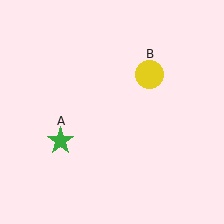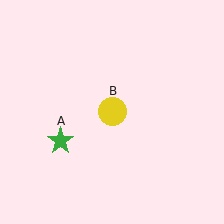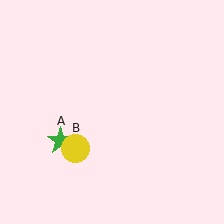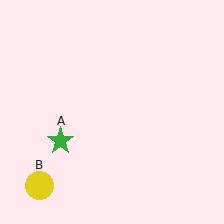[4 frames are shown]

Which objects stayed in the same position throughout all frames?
Green star (object A) remained stationary.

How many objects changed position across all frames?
1 object changed position: yellow circle (object B).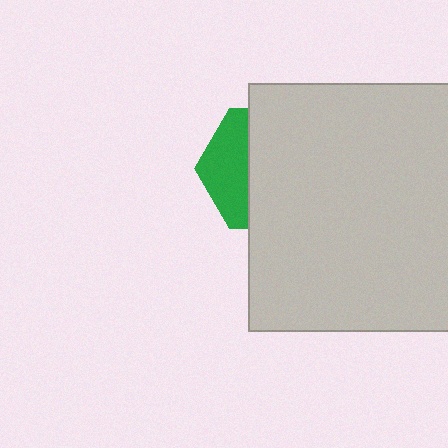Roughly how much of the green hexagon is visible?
A small part of it is visible (roughly 34%).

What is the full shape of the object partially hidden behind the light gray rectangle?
The partially hidden object is a green hexagon.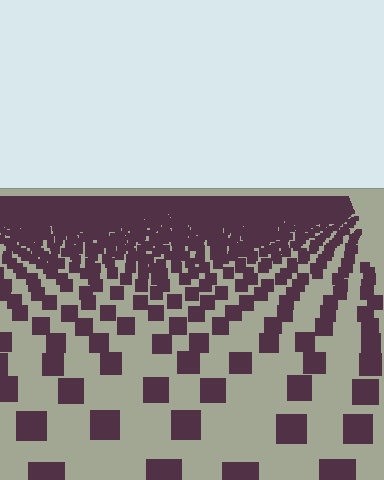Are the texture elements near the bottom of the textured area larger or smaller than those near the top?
Larger. Near the bottom, elements are closer to the viewer and appear at a bigger on-screen size.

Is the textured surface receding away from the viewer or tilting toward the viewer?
The surface is receding away from the viewer. Texture elements get smaller and denser toward the top.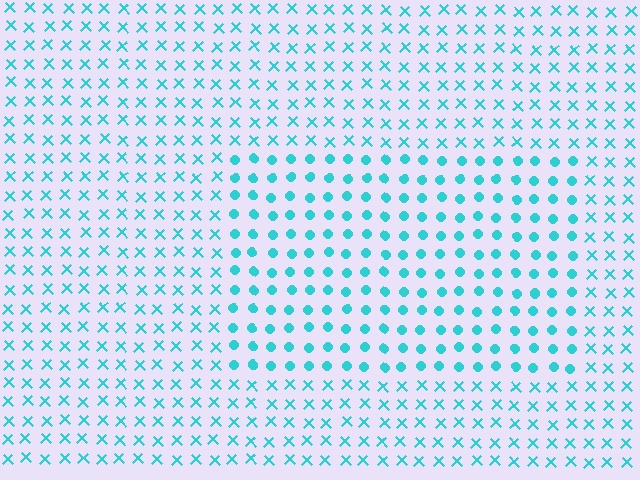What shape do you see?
I see a rectangle.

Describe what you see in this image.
The image is filled with small cyan elements arranged in a uniform grid. A rectangle-shaped region contains circles, while the surrounding area contains X marks. The boundary is defined purely by the change in element shape.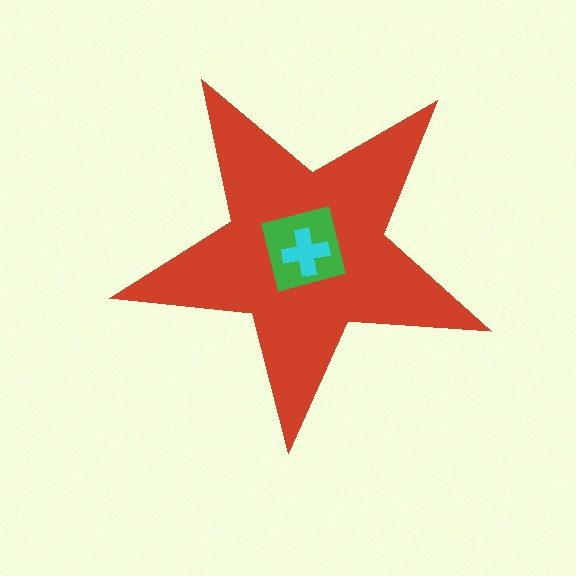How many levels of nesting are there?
3.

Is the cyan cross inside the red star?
Yes.